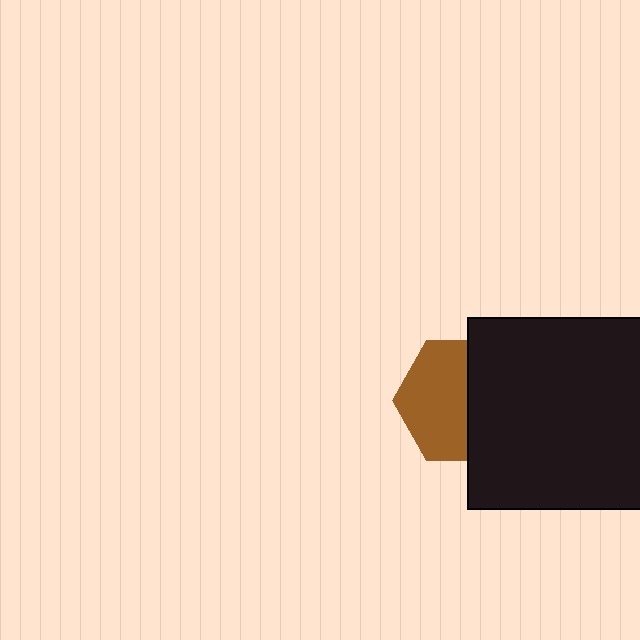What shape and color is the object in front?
The object in front is a black square.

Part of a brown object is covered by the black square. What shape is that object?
It is a hexagon.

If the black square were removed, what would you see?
You would see the complete brown hexagon.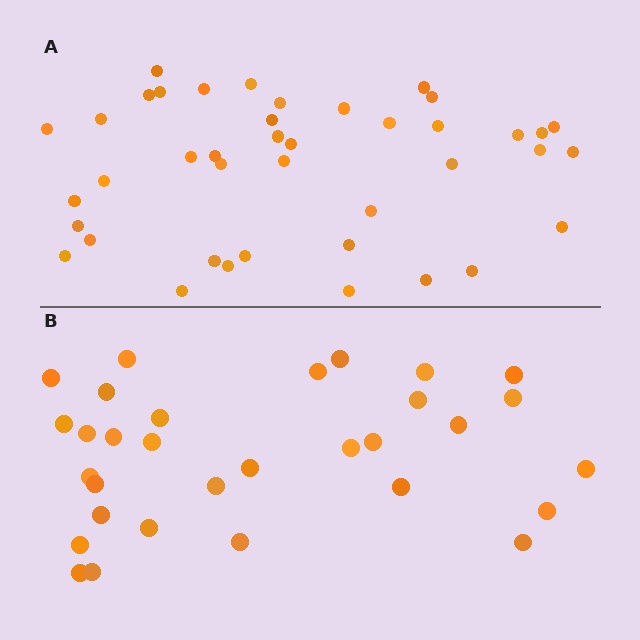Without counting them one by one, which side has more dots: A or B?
Region A (the top region) has more dots.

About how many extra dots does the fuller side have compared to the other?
Region A has roughly 10 or so more dots than region B.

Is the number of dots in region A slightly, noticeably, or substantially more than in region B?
Region A has noticeably more, but not dramatically so. The ratio is roughly 1.3 to 1.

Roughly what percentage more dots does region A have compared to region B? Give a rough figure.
About 30% more.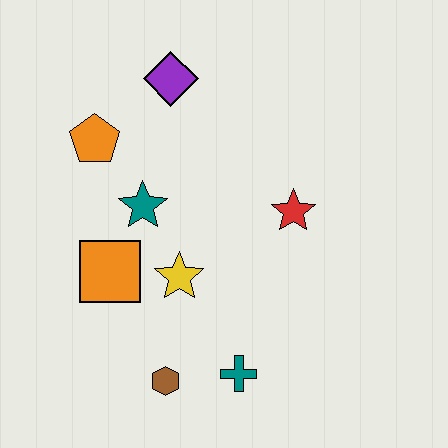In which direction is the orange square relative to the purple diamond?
The orange square is below the purple diamond.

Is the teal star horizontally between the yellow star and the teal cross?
No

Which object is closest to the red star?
The yellow star is closest to the red star.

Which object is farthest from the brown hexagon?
The purple diamond is farthest from the brown hexagon.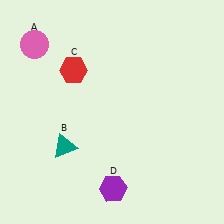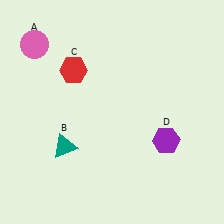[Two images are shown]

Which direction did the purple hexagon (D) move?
The purple hexagon (D) moved right.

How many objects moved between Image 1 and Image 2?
1 object moved between the two images.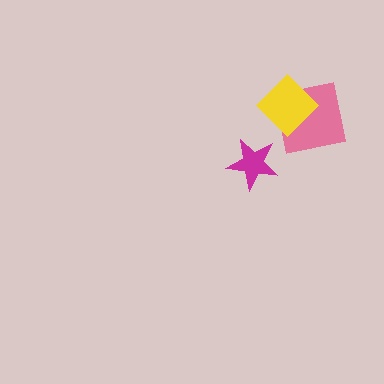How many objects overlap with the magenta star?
0 objects overlap with the magenta star.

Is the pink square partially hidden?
Yes, it is partially covered by another shape.